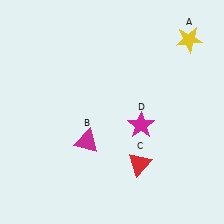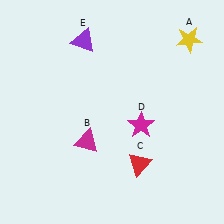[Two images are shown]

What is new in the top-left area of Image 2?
A purple triangle (E) was added in the top-left area of Image 2.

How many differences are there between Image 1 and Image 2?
There is 1 difference between the two images.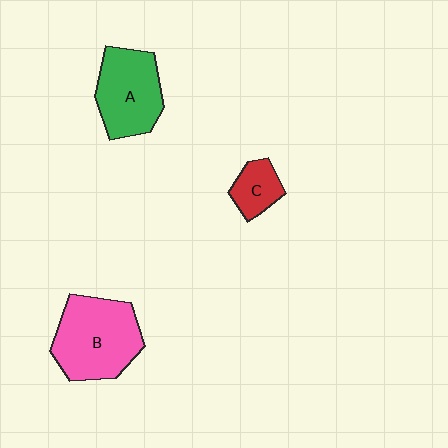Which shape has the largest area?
Shape B (pink).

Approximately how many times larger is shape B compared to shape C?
Approximately 2.8 times.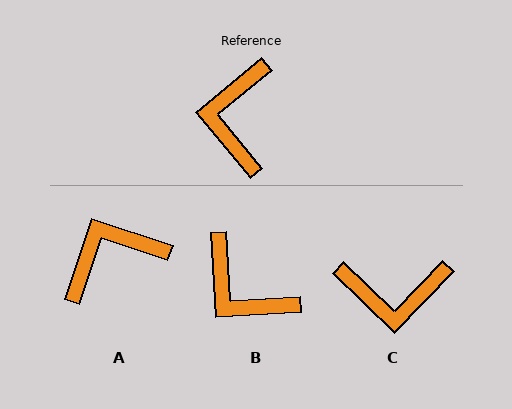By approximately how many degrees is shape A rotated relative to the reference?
Approximately 58 degrees clockwise.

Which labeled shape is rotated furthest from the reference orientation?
C, about 97 degrees away.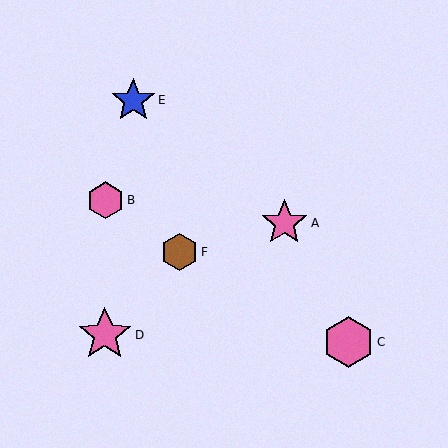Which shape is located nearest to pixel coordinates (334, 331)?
The pink hexagon (labeled C) at (348, 342) is nearest to that location.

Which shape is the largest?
The pink star (labeled D) is the largest.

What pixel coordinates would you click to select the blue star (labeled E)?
Click at (133, 100) to select the blue star E.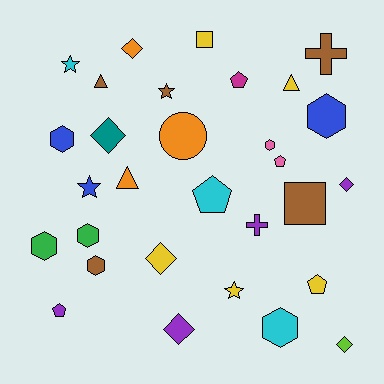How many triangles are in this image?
There are 3 triangles.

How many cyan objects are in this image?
There are 3 cyan objects.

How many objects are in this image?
There are 30 objects.